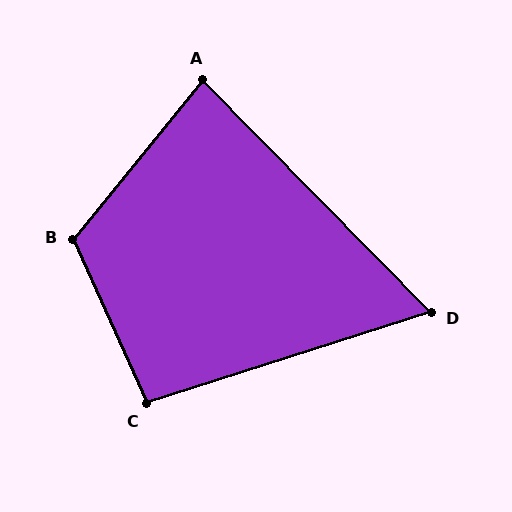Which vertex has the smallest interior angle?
D, at approximately 63 degrees.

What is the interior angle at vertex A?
Approximately 84 degrees (acute).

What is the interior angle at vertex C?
Approximately 96 degrees (obtuse).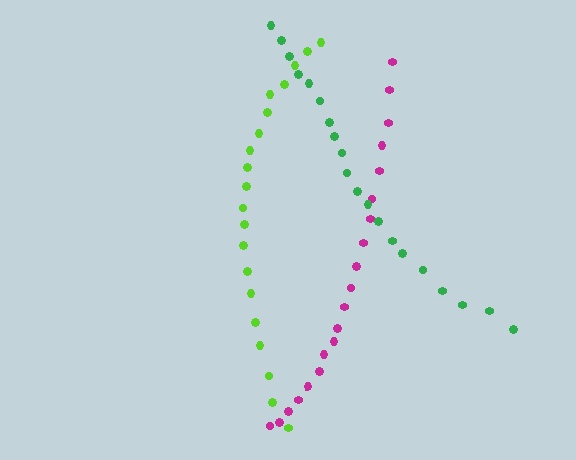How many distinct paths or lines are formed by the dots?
There are 3 distinct paths.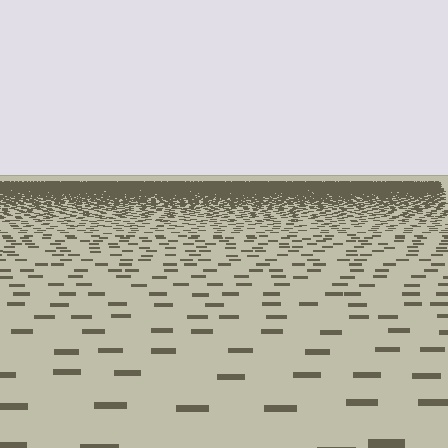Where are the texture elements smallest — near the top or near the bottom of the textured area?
Near the top.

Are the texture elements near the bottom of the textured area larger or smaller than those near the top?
Larger. Near the bottom, elements are closer to the viewer and appear at a bigger on-screen size.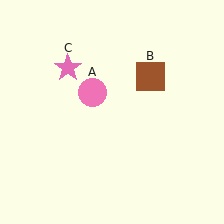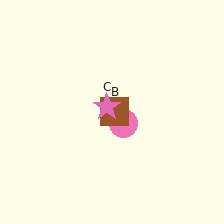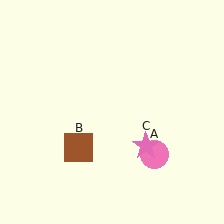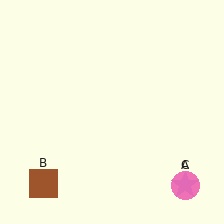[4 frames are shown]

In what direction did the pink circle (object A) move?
The pink circle (object A) moved down and to the right.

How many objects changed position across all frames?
3 objects changed position: pink circle (object A), brown square (object B), pink star (object C).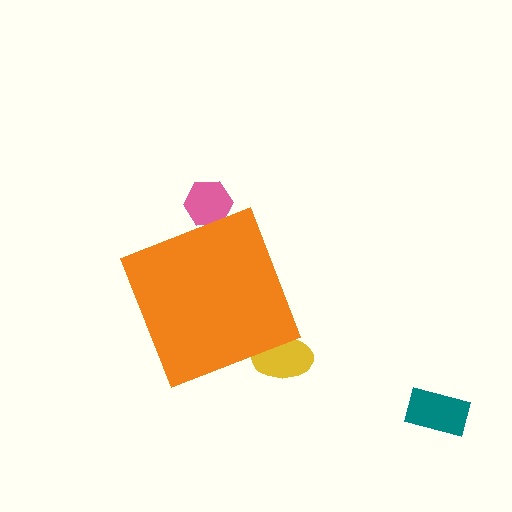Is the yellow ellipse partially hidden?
Yes, the yellow ellipse is partially hidden behind the orange diamond.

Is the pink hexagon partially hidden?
Yes, the pink hexagon is partially hidden behind the orange diamond.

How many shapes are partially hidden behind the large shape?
2 shapes are partially hidden.